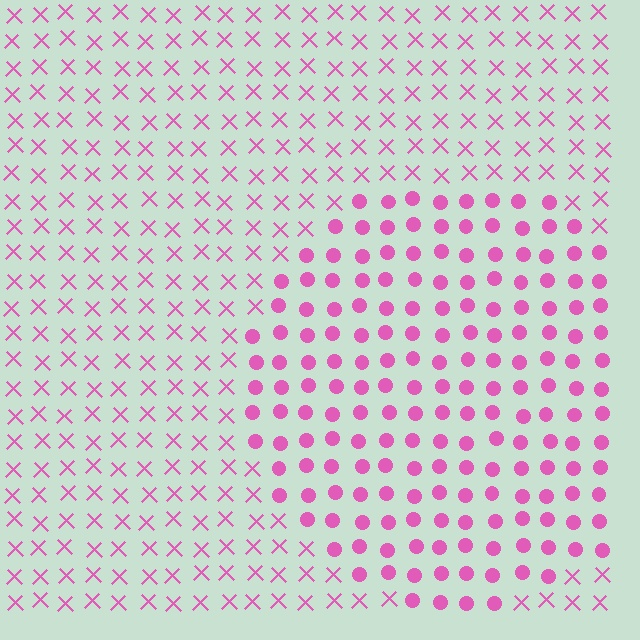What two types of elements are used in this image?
The image uses circles inside the circle region and X marks outside it.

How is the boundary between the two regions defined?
The boundary is defined by a change in element shape: circles inside vs. X marks outside. All elements share the same color and spacing.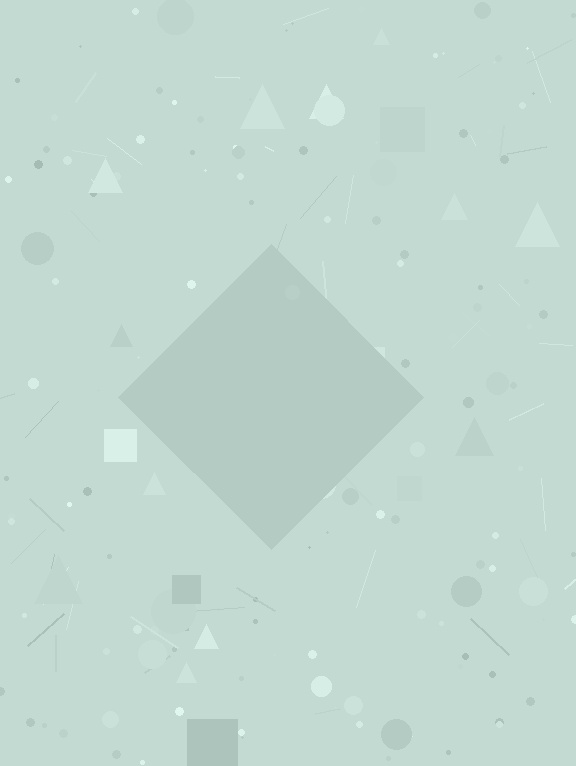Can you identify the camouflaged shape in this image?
The camouflaged shape is a diamond.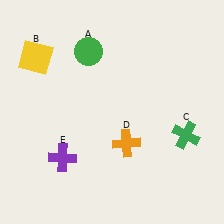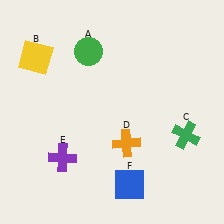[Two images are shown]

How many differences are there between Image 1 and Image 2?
There is 1 difference between the two images.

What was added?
A blue square (F) was added in Image 2.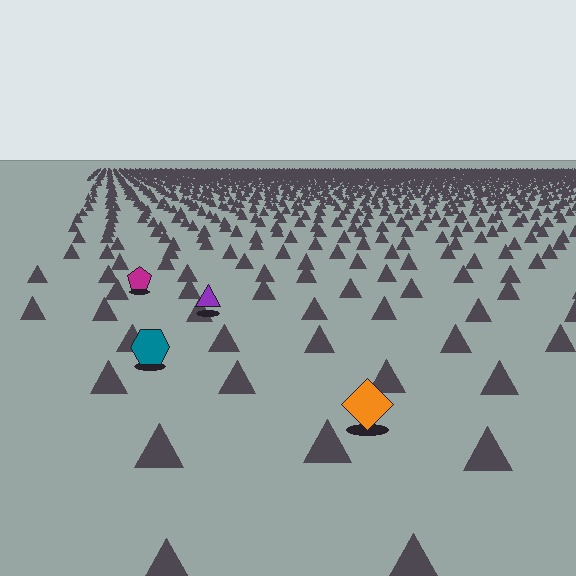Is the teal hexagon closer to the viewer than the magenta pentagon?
Yes. The teal hexagon is closer — you can tell from the texture gradient: the ground texture is coarser near it.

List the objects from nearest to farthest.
From nearest to farthest: the orange diamond, the teal hexagon, the purple triangle, the magenta pentagon.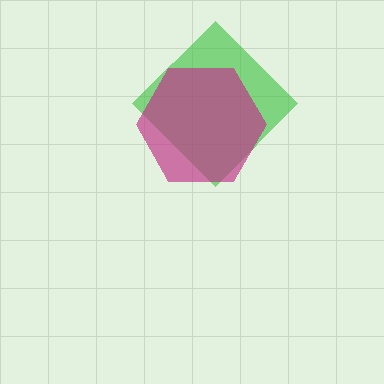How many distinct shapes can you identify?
There are 2 distinct shapes: a green diamond, a magenta hexagon.